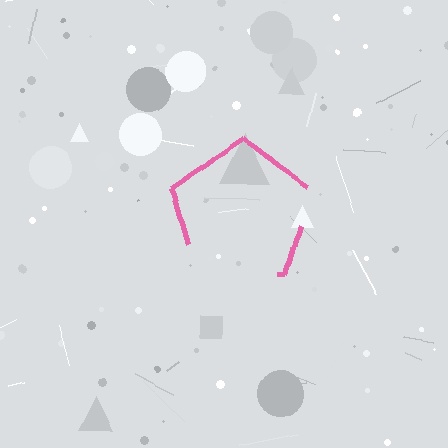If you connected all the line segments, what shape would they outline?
They would outline a pentagon.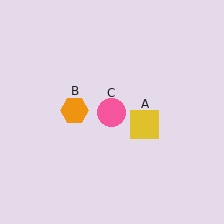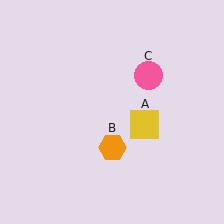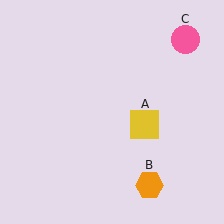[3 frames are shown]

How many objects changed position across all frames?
2 objects changed position: orange hexagon (object B), pink circle (object C).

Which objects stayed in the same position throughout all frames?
Yellow square (object A) remained stationary.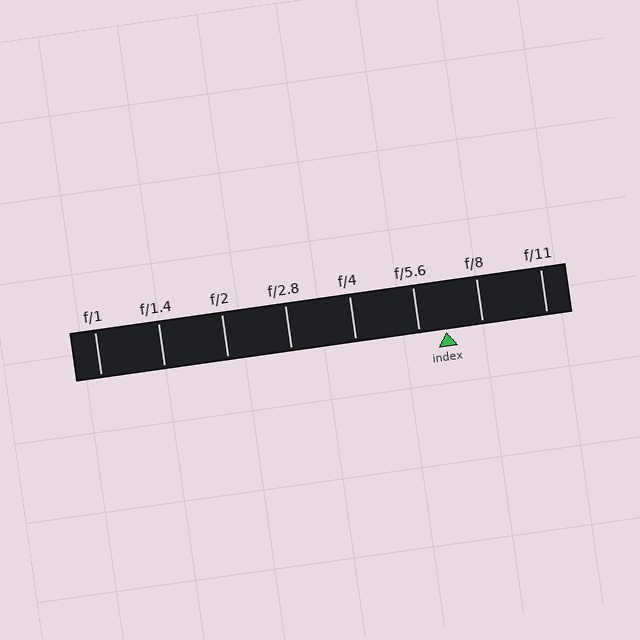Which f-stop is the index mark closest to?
The index mark is closest to f/5.6.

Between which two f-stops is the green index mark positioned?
The index mark is between f/5.6 and f/8.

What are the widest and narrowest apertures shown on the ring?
The widest aperture shown is f/1 and the narrowest is f/11.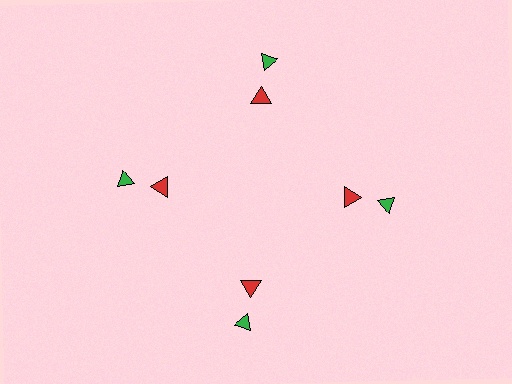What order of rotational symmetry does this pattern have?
This pattern has 4-fold rotational symmetry.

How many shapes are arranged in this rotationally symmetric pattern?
There are 8 shapes, arranged in 4 groups of 2.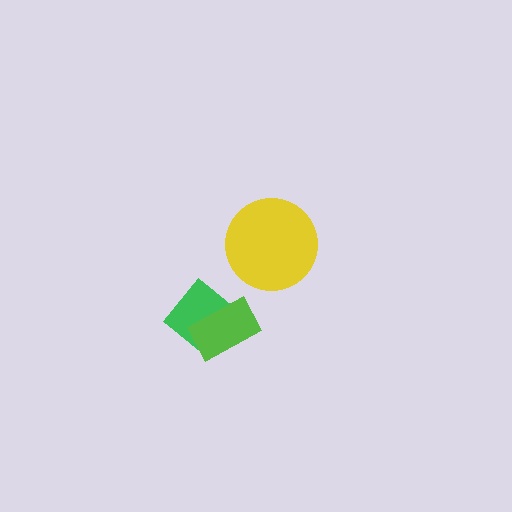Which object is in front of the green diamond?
The lime rectangle is in front of the green diamond.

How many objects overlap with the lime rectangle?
1 object overlaps with the lime rectangle.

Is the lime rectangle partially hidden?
No, no other shape covers it.